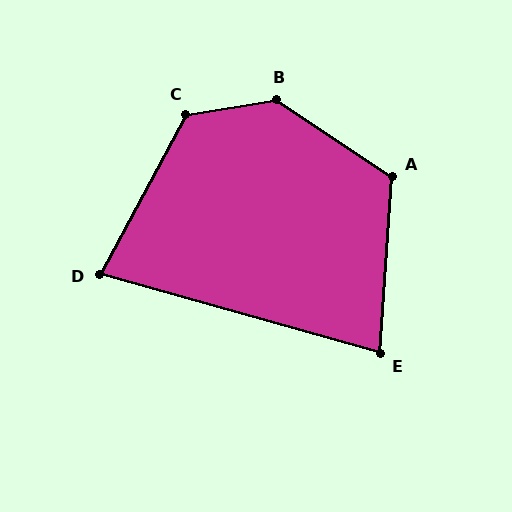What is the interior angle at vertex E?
Approximately 78 degrees (acute).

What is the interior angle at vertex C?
Approximately 128 degrees (obtuse).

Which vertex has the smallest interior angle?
D, at approximately 77 degrees.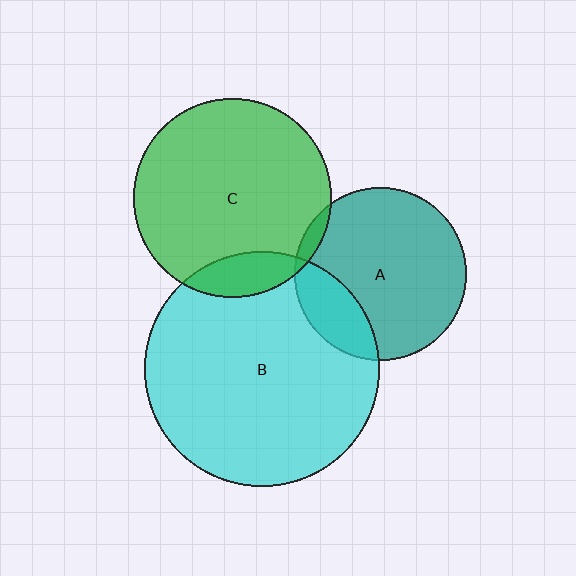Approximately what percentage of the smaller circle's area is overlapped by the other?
Approximately 5%.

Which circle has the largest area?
Circle B (cyan).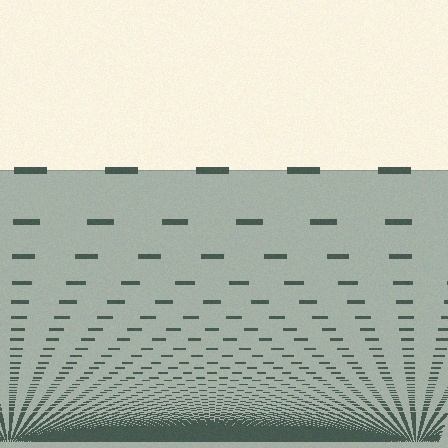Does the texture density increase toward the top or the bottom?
Density increases toward the bottom.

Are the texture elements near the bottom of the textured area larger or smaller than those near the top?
Smaller. The gradient is inverted — elements near the bottom are smaller and denser.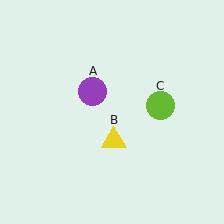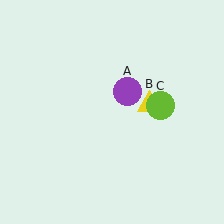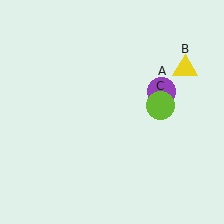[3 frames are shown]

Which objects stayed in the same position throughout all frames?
Lime circle (object C) remained stationary.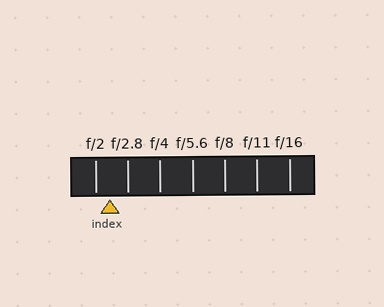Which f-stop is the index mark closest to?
The index mark is closest to f/2.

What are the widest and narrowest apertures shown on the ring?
The widest aperture shown is f/2 and the narrowest is f/16.